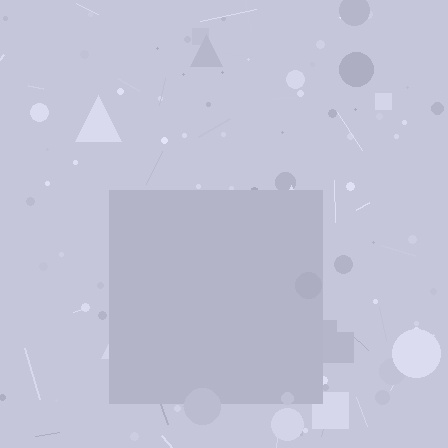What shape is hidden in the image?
A square is hidden in the image.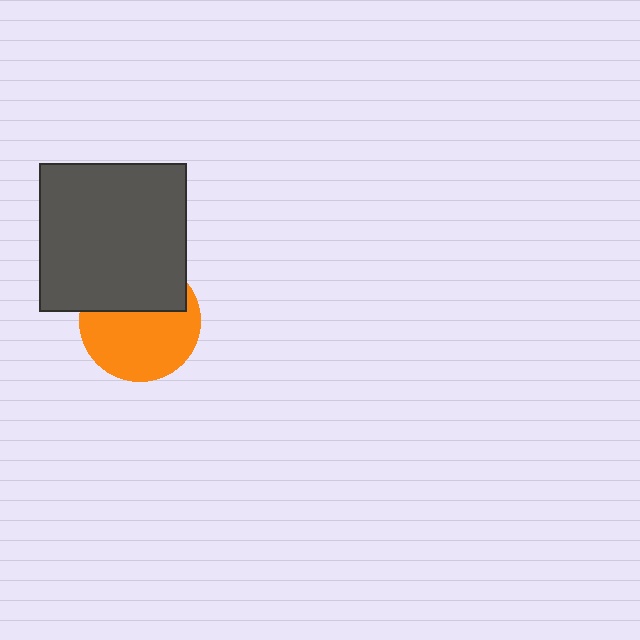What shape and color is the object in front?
The object in front is a dark gray square.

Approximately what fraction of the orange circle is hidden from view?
Roughly 38% of the orange circle is hidden behind the dark gray square.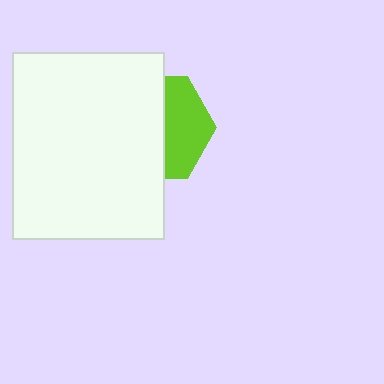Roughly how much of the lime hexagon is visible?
A small part of it is visible (roughly 42%).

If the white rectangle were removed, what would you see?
You would see the complete lime hexagon.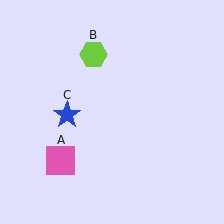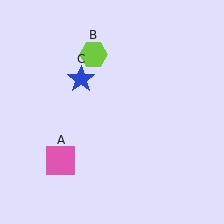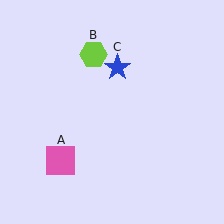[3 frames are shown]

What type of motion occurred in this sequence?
The blue star (object C) rotated clockwise around the center of the scene.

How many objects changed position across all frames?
1 object changed position: blue star (object C).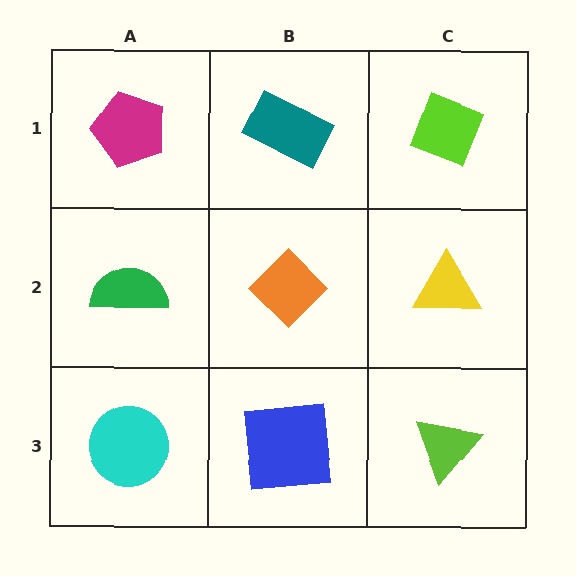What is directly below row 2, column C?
A lime triangle.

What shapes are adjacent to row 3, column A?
A green semicircle (row 2, column A), a blue square (row 3, column B).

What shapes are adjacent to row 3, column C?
A yellow triangle (row 2, column C), a blue square (row 3, column B).